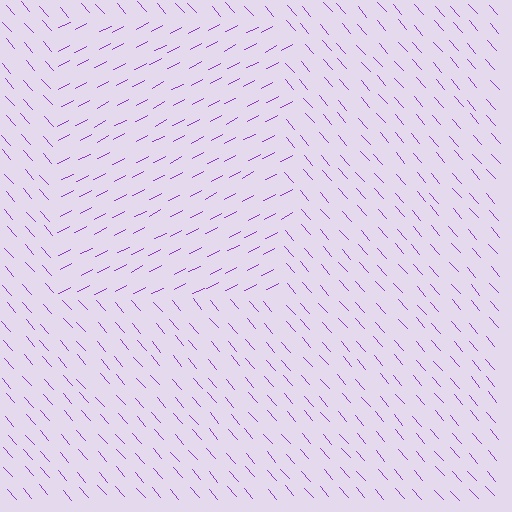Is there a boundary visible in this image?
Yes, there is a texture boundary formed by a change in line orientation.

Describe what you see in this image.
The image is filled with small purple line segments. A rectangle region in the image has lines oriented differently from the surrounding lines, creating a visible texture boundary.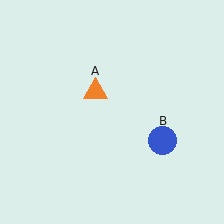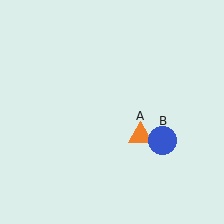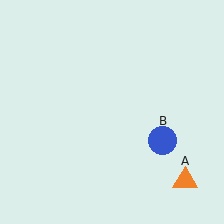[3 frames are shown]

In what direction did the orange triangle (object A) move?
The orange triangle (object A) moved down and to the right.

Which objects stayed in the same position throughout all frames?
Blue circle (object B) remained stationary.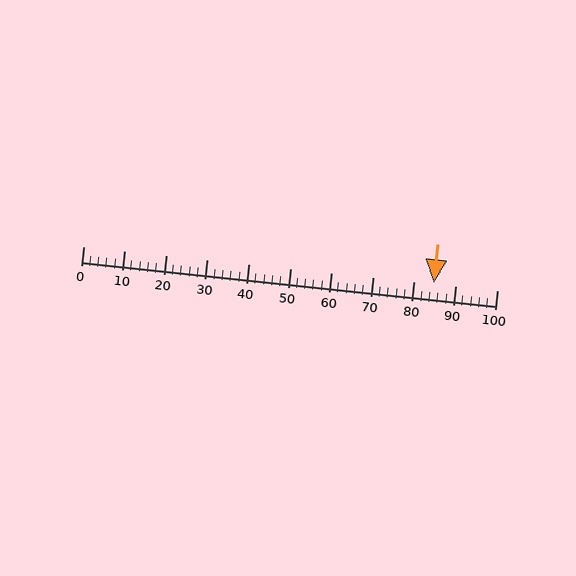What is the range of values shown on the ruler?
The ruler shows values from 0 to 100.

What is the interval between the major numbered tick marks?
The major tick marks are spaced 10 units apart.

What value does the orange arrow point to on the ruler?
The orange arrow points to approximately 85.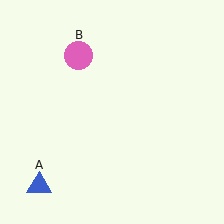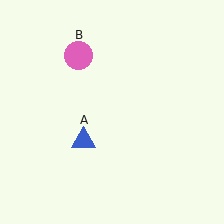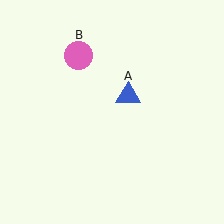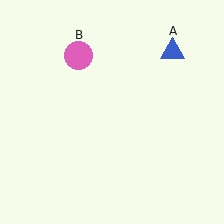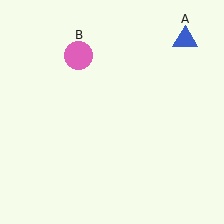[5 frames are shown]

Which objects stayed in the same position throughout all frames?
Pink circle (object B) remained stationary.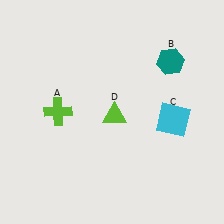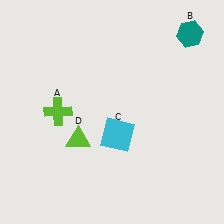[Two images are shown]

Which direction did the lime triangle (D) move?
The lime triangle (D) moved left.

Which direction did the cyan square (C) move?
The cyan square (C) moved left.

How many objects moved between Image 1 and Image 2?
3 objects moved between the two images.